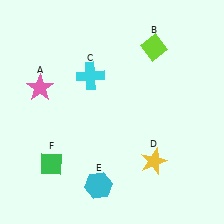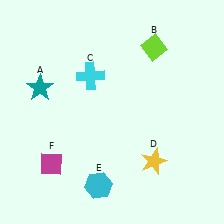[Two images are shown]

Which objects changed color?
A changed from pink to teal. F changed from green to magenta.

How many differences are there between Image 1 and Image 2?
There are 2 differences between the two images.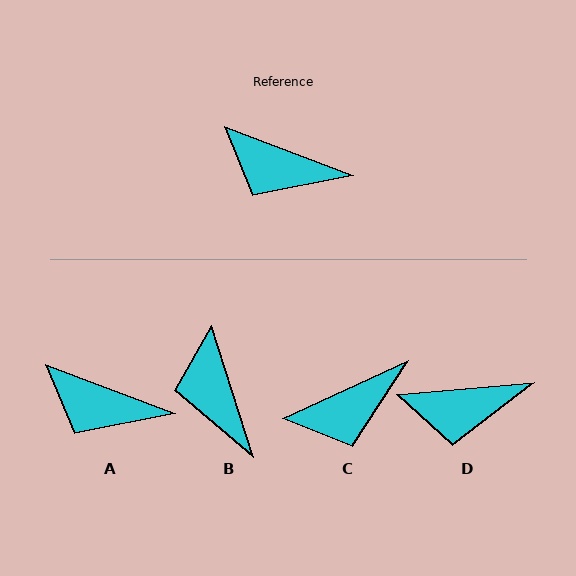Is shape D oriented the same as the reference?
No, it is off by about 26 degrees.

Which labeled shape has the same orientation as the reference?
A.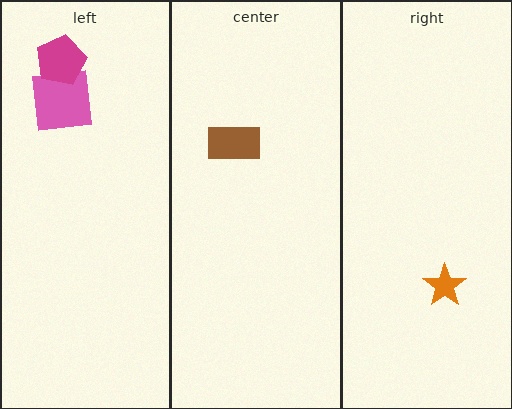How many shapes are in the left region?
2.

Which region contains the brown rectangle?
The center region.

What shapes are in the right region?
The orange star.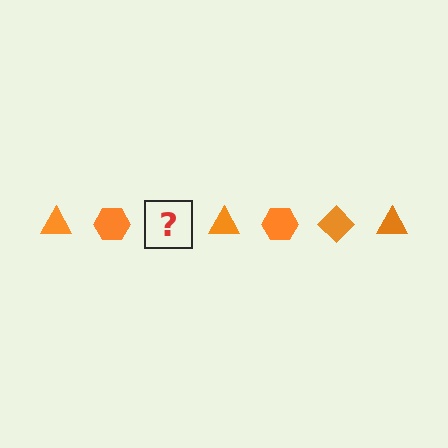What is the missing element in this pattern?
The missing element is an orange diamond.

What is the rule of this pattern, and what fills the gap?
The rule is that the pattern cycles through triangle, hexagon, diamond shapes in orange. The gap should be filled with an orange diamond.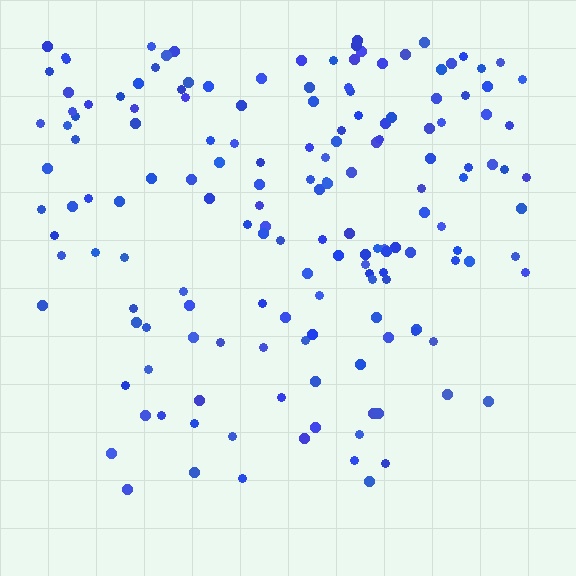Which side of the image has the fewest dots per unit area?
The bottom.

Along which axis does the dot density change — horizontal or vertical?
Vertical.